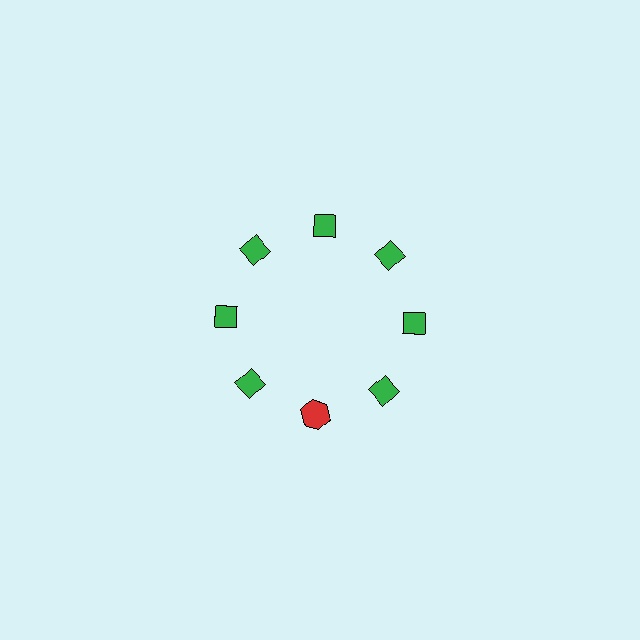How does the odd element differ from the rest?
It differs in both color (red instead of green) and shape (hexagon instead of diamond).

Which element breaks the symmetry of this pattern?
The red hexagon at roughly the 6 o'clock position breaks the symmetry. All other shapes are green diamonds.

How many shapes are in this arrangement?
There are 8 shapes arranged in a ring pattern.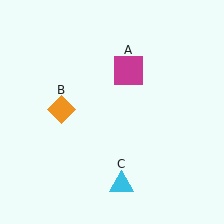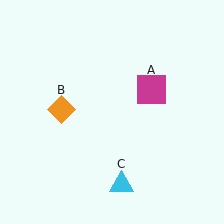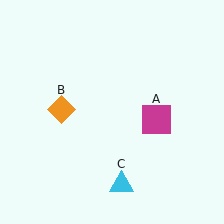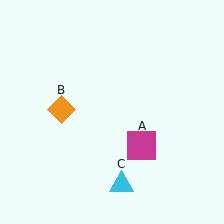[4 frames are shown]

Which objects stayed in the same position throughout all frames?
Orange diamond (object B) and cyan triangle (object C) remained stationary.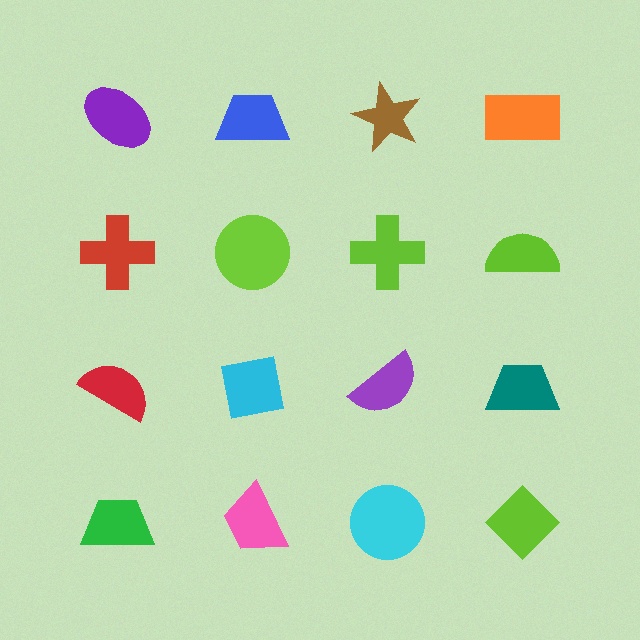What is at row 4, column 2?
A pink trapezoid.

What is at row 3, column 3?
A purple semicircle.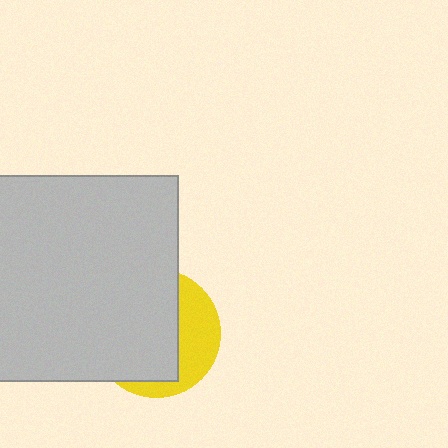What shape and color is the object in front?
The object in front is a light gray rectangle.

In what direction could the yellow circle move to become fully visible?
The yellow circle could move right. That would shift it out from behind the light gray rectangle entirely.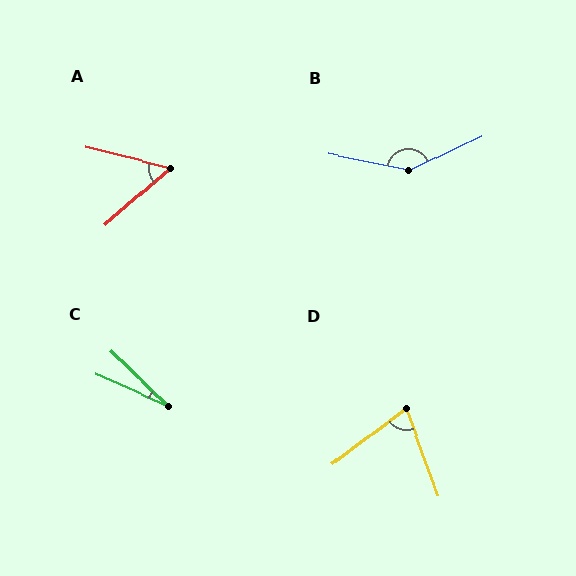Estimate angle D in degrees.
Approximately 73 degrees.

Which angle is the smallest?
C, at approximately 20 degrees.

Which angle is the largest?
B, at approximately 143 degrees.